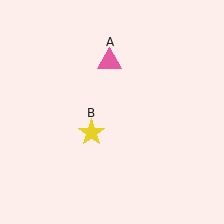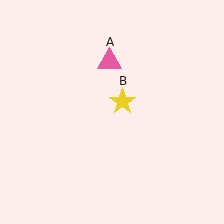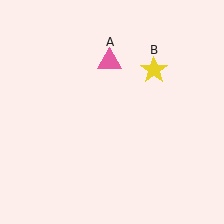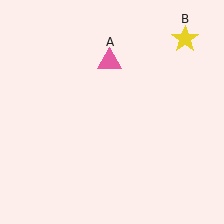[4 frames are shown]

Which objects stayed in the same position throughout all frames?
Pink triangle (object A) remained stationary.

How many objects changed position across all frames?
1 object changed position: yellow star (object B).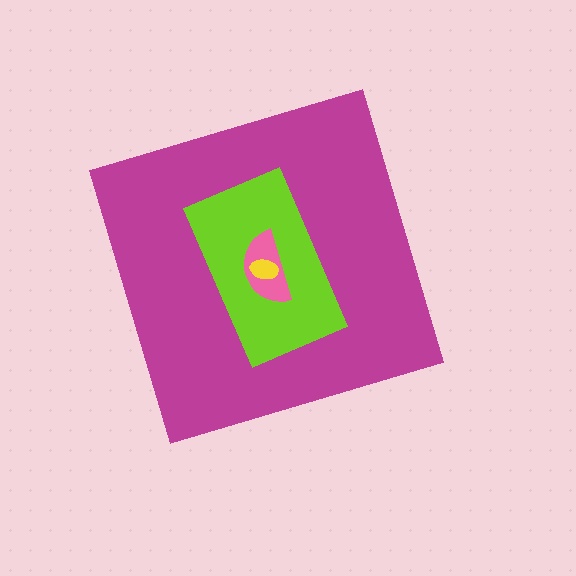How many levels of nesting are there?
4.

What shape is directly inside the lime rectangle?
The pink semicircle.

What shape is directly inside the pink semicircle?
The yellow ellipse.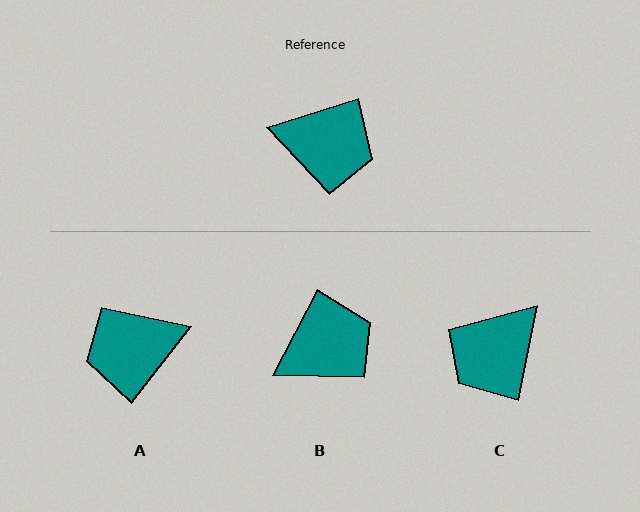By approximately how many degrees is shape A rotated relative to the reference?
Approximately 145 degrees clockwise.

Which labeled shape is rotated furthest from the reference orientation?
A, about 145 degrees away.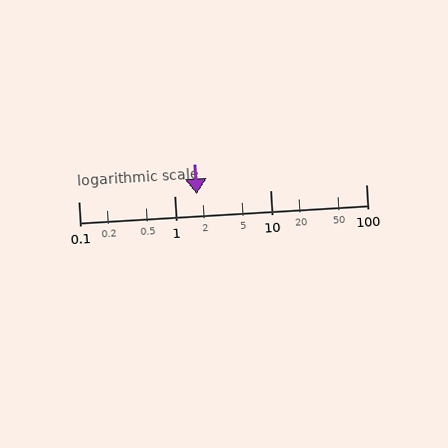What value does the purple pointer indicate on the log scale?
The pointer indicates approximately 1.7.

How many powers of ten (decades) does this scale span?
The scale spans 3 decades, from 0.1 to 100.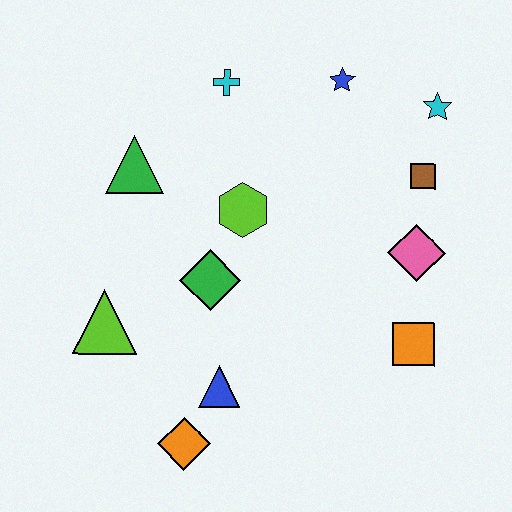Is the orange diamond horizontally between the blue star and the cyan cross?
No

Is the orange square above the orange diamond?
Yes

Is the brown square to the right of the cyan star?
No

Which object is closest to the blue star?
The cyan star is closest to the blue star.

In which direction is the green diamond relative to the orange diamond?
The green diamond is above the orange diamond.